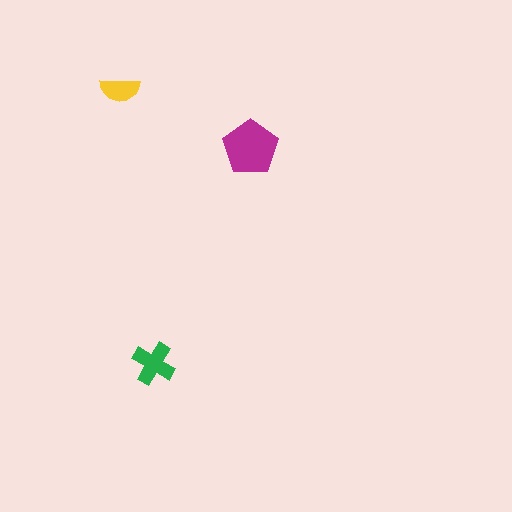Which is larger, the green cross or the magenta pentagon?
The magenta pentagon.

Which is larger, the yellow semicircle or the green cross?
The green cross.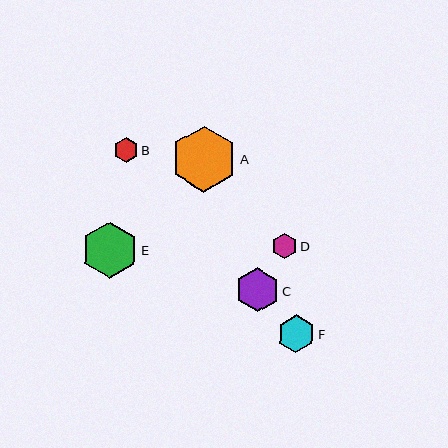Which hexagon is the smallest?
Hexagon B is the smallest with a size of approximately 24 pixels.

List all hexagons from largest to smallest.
From largest to smallest: A, E, C, F, D, B.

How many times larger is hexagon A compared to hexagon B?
Hexagon A is approximately 2.7 times the size of hexagon B.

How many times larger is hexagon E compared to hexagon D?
Hexagon E is approximately 2.3 times the size of hexagon D.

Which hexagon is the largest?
Hexagon A is the largest with a size of approximately 66 pixels.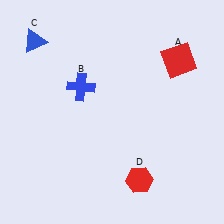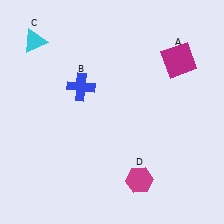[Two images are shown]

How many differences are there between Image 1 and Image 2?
There are 3 differences between the two images.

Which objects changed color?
A changed from red to magenta. C changed from blue to cyan. D changed from red to magenta.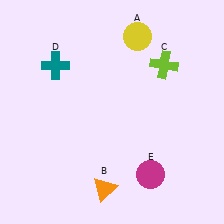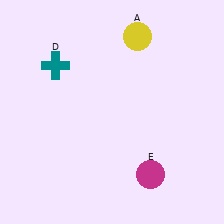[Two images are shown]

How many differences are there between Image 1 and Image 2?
There are 2 differences between the two images.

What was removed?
The lime cross (C), the orange triangle (B) were removed in Image 2.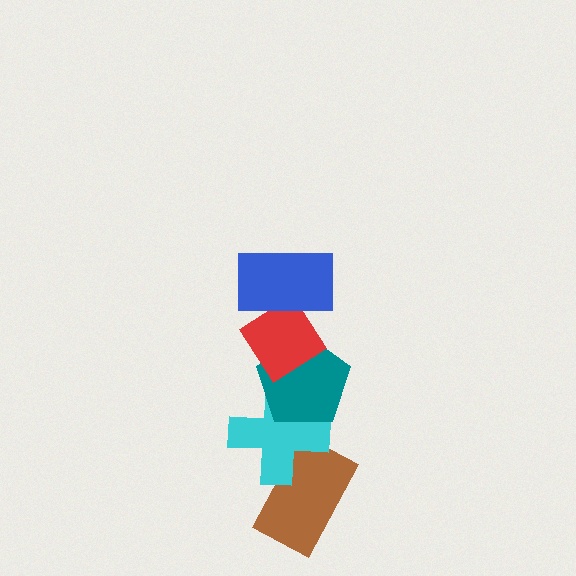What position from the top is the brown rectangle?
The brown rectangle is 5th from the top.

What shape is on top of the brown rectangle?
The cyan cross is on top of the brown rectangle.